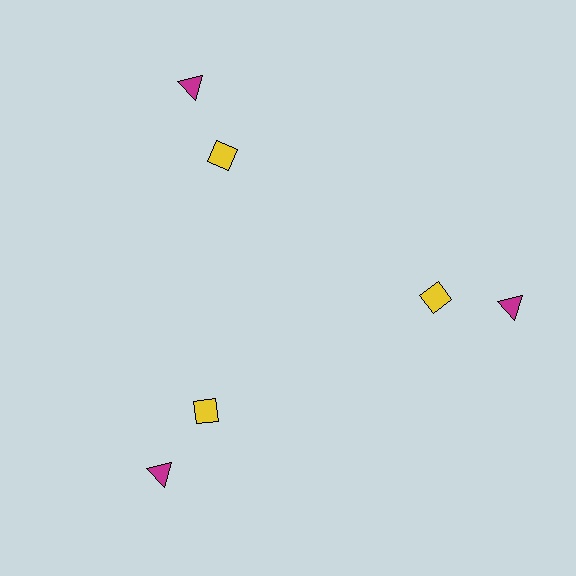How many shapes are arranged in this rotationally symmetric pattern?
There are 6 shapes, arranged in 3 groups of 2.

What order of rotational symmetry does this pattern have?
This pattern has 3-fold rotational symmetry.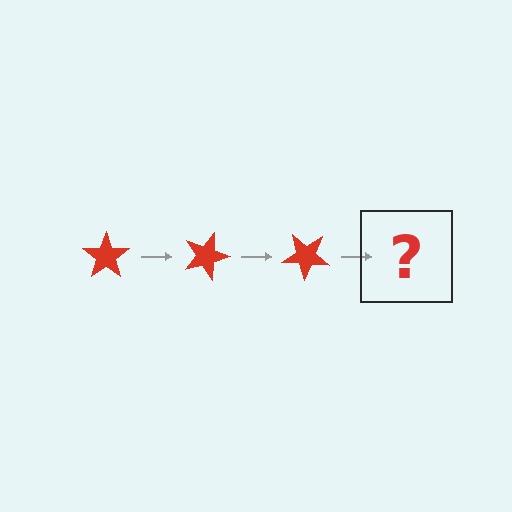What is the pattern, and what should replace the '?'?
The pattern is that the star rotates 20 degrees each step. The '?' should be a red star rotated 60 degrees.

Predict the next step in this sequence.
The next step is a red star rotated 60 degrees.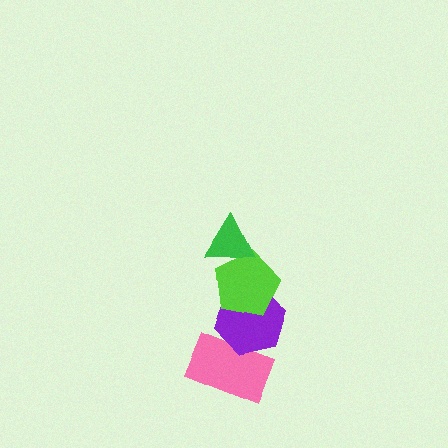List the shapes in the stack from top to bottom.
From top to bottom: the green triangle, the lime pentagon, the purple hexagon, the pink rectangle.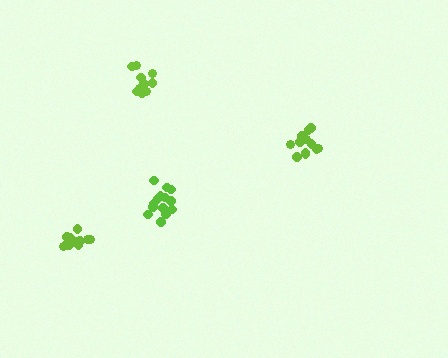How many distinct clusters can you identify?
There are 4 distinct clusters.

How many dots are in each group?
Group 1: 16 dots, Group 2: 14 dots, Group 3: 13 dots, Group 4: 14 dots (57 total).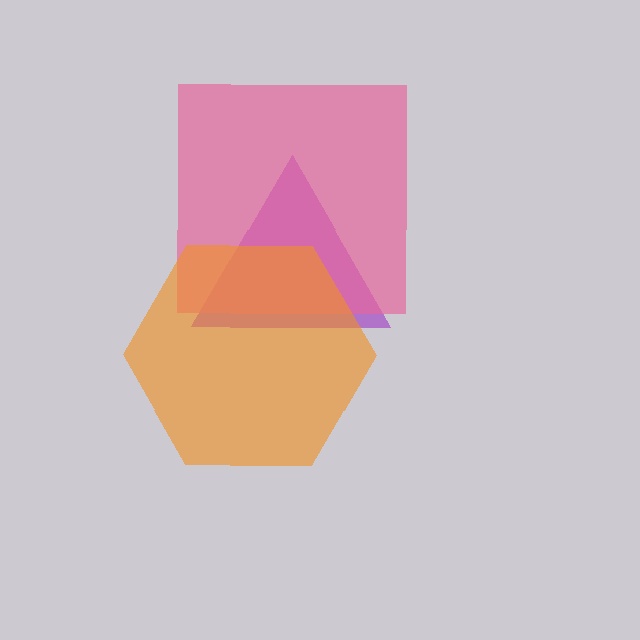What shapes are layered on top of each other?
The layered shapes are: a purple triangle, a pink square, an orange hexagon.